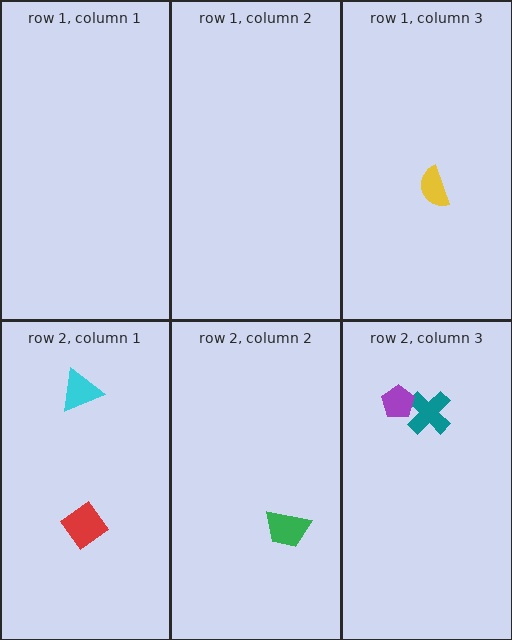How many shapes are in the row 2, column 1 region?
2.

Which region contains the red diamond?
The row 2, column 1 region.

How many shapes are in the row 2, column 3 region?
2.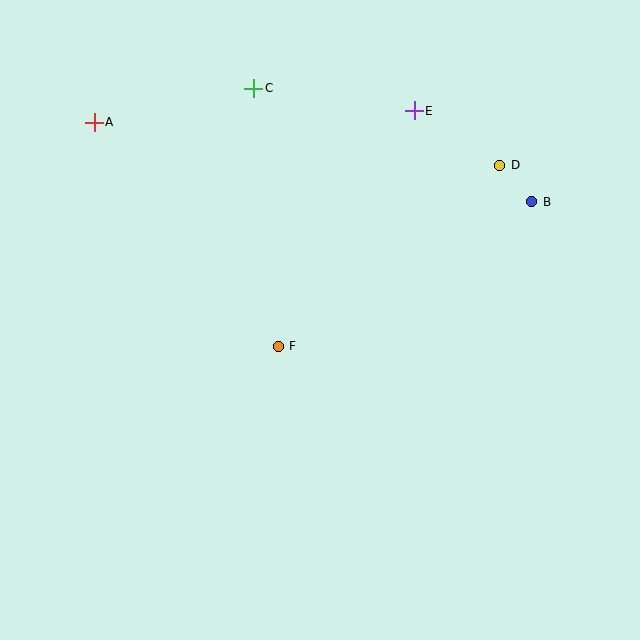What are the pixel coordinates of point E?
Point E is at (414, 111).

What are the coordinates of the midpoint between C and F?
The midpoint between C and F is at (266, 217).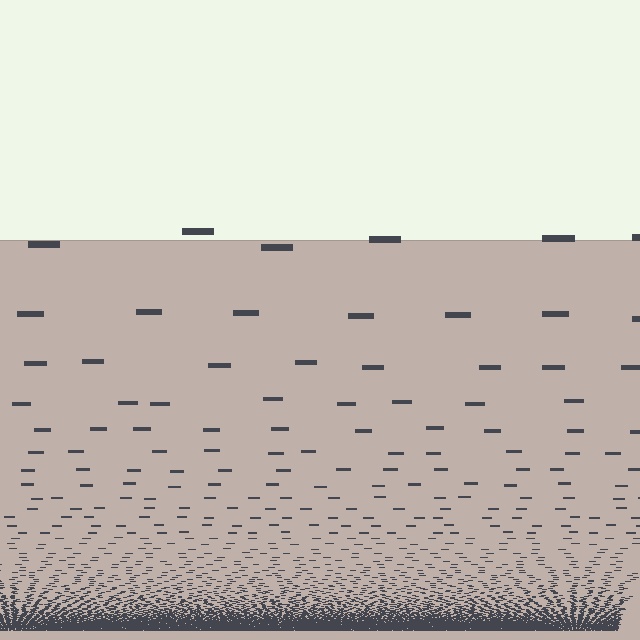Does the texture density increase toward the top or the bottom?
Density increases toward the bottom.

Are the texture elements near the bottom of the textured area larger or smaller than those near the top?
Smaller. The gradient is inverted — elements near the bottom are smaller and denser.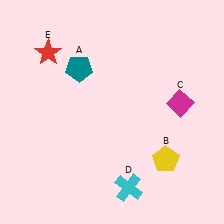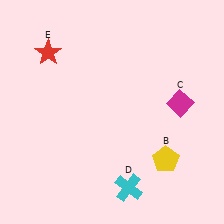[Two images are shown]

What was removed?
The teal pentagon (A) was removed in Image 2.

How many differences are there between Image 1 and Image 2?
There is 1 difference between the two images.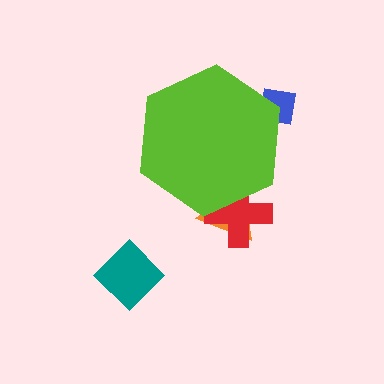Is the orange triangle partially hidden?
Yes, the orange triangle is partially hidden behind the lime hexagon.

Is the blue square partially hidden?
Yes, the blue square is partially hidden behind the lime hexagon.